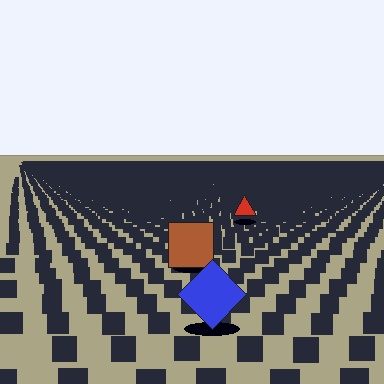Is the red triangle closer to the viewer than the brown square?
No. The brown square is closer — you can tell from the texture gradient: the ground texture is coarser near it.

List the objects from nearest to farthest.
From nearest to farthest: the blue diamond, the brown square, the red triangle.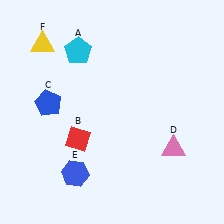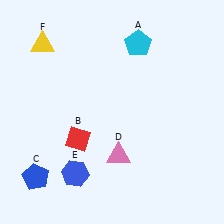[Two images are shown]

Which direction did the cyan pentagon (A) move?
The cyan pentagon (A) moved right.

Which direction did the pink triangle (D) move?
The pink triangle (D) moved left.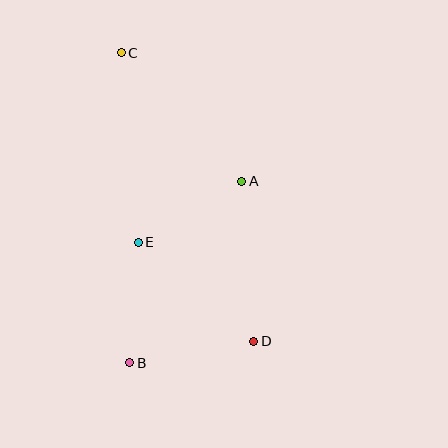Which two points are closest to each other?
Points A and E are closest to each other.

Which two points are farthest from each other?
Points C and D are farthest from each other.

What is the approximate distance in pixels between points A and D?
The distance between A and D is approximately 161 pixels.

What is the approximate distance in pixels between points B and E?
The distance between B and E is approximately 121 pixels.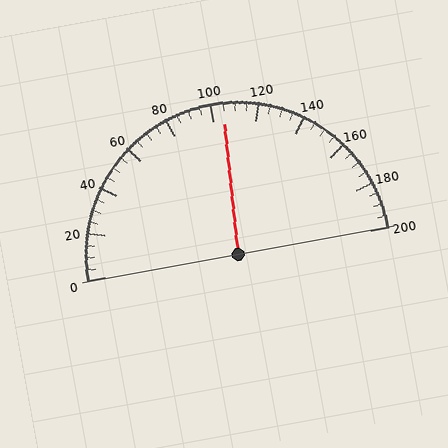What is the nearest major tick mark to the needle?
The nearest major tick mark is 100.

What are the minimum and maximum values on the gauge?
The gauge ranges from 0 to 200.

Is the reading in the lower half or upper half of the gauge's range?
The reading is in the upper half of the range (0 to 200).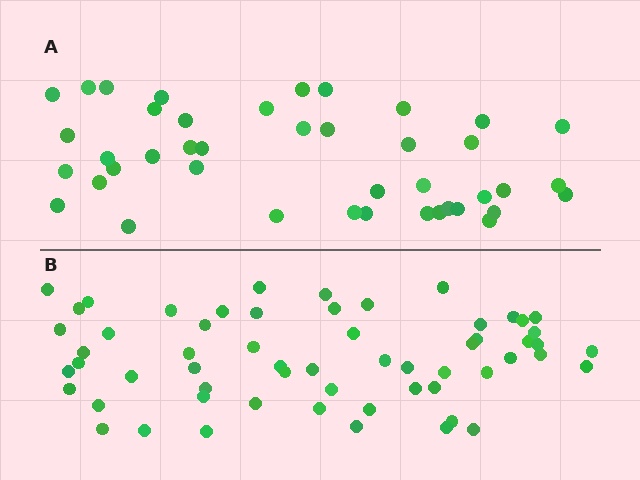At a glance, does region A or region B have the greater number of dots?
Region B (the bottom region) has more dots.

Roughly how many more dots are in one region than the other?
Region B has approximately 15 more dots than region A.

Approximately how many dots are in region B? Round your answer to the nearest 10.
About 60 dots. (The exact count is 59, which rounds to 60.)